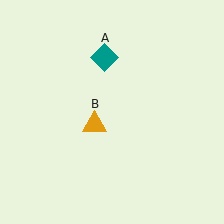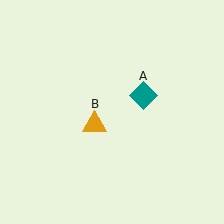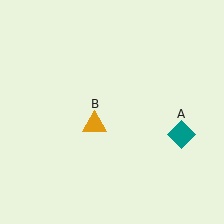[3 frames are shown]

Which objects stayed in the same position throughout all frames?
Orange triangle (object B) remained stationary.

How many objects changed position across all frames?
1 object changed position: teal diamond (object A).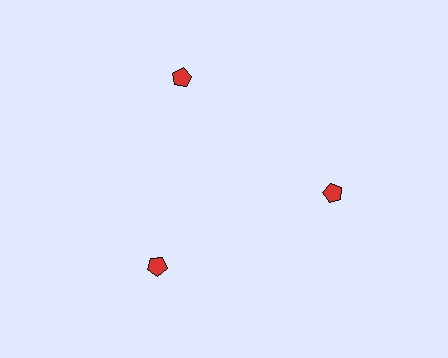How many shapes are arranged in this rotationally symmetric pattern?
There are 3 shapes, arranged in 3 groups of 1.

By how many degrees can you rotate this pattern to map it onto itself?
The pattern maps onto itself every 120 degrees of rotation.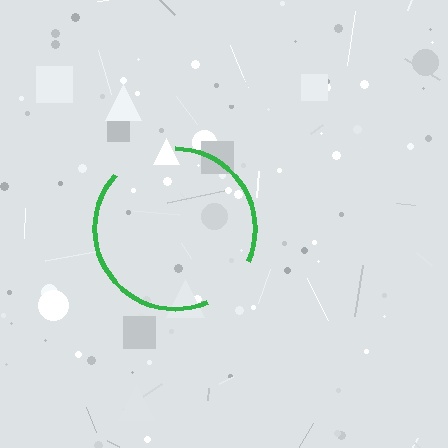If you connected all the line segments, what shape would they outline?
They would outline a circle.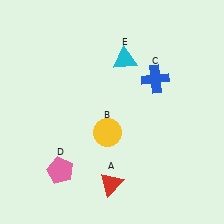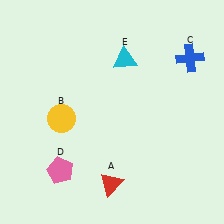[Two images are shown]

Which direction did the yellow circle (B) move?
The yellow circle (B) moved left.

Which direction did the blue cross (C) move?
The blue cross (C) moved right.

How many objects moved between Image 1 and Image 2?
2 objects moved between the two images.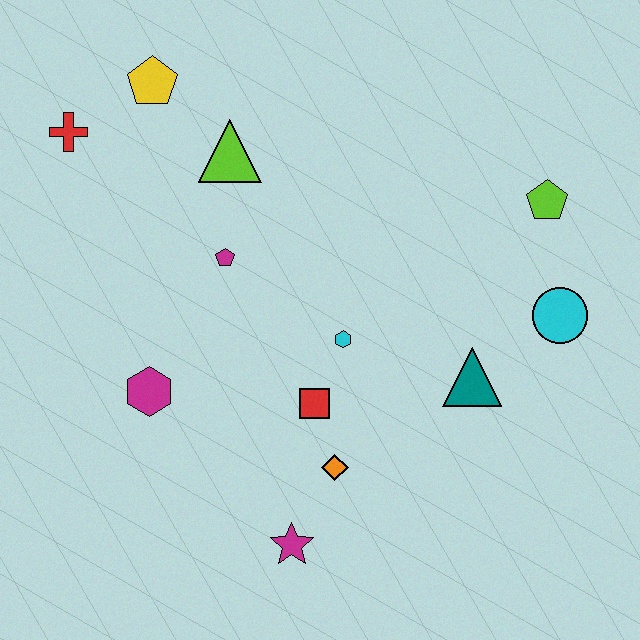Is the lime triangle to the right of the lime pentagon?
No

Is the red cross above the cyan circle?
Yes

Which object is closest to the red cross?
The yellow pentagon is closest to the red cross.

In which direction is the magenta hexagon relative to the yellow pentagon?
The magenta hexagon is below the yellow pentagon.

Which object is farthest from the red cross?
The cyan circle is farthest from the red cross.